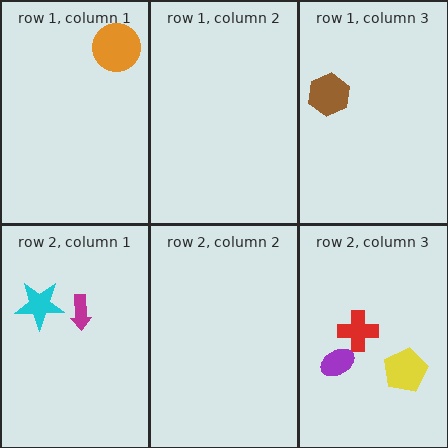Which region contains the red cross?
The row 2, column 3 region.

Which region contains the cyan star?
The row 2, column 1 region.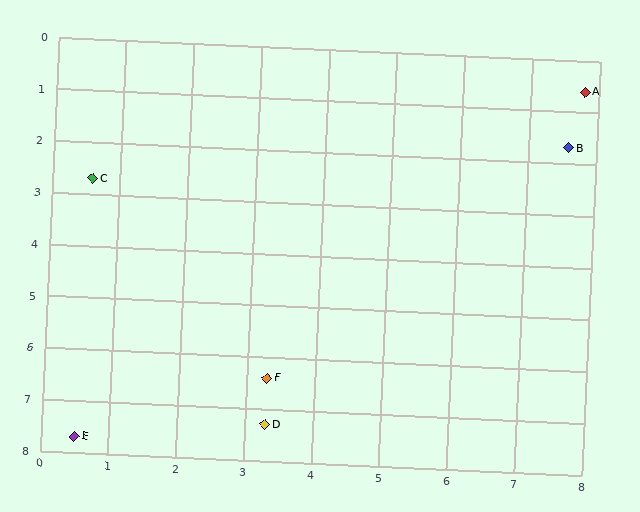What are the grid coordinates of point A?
Point A is at approximately (7.8, 0.6).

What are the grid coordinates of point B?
Point B is at approximately (7.6, 1.7).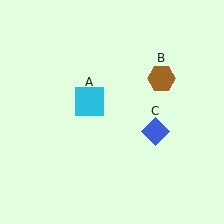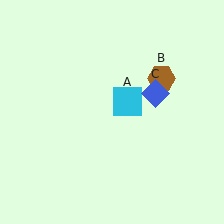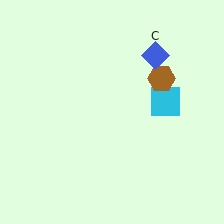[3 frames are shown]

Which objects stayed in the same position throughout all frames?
Brown hexagon (object B) remained stationary.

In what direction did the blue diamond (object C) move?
The blue diamond (object C) moved up.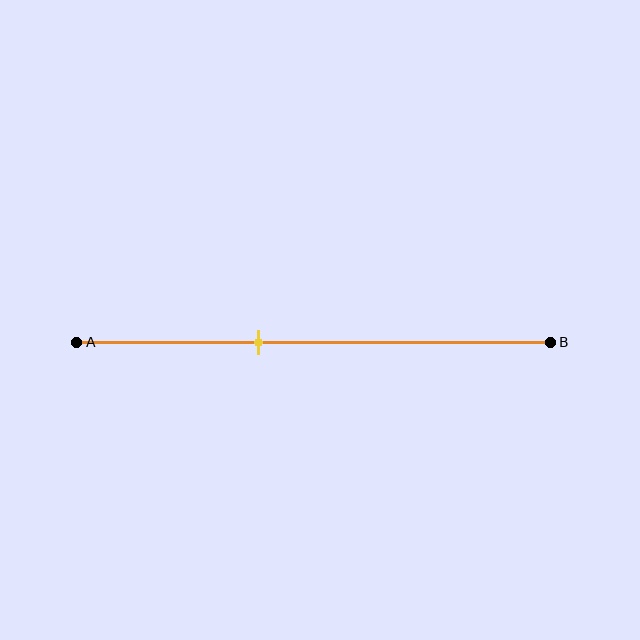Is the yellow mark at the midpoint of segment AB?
No, the mark is at about 40% from A, not at the 50% midpoint.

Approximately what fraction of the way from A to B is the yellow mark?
The yellow mark is approximately 40% of the way from A to B.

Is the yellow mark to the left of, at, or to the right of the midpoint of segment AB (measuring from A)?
The yellow mark is to the left of the midpoint of segment AB.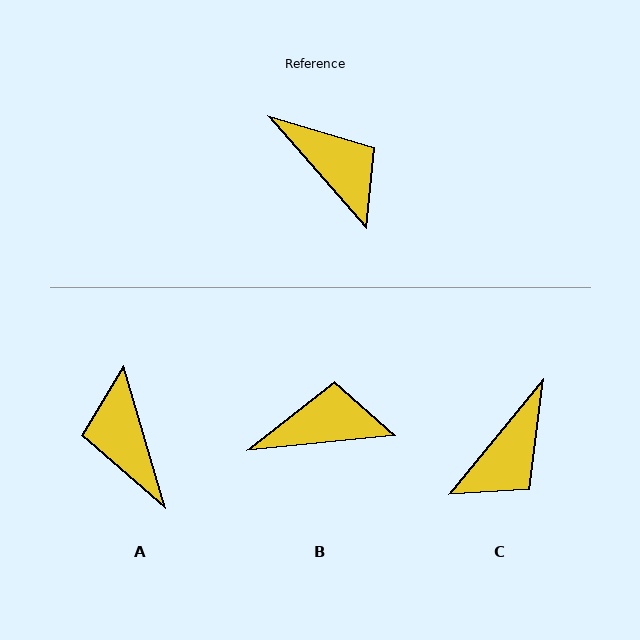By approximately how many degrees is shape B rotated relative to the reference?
Approximately 55 degrees counter-clockwise.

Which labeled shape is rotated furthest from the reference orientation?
A, about 155 degrees away.